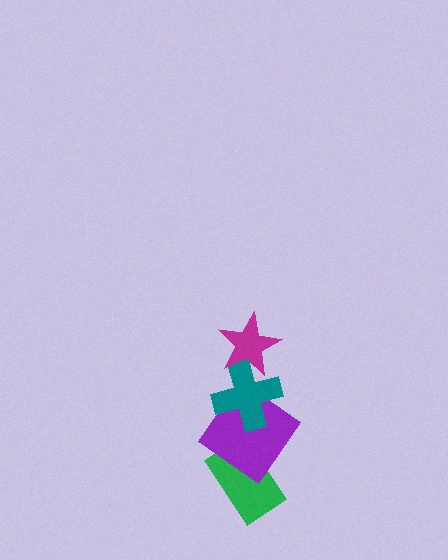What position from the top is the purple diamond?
The purple diamond is 3rd from the top.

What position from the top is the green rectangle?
The green rectangle is 4th from the top.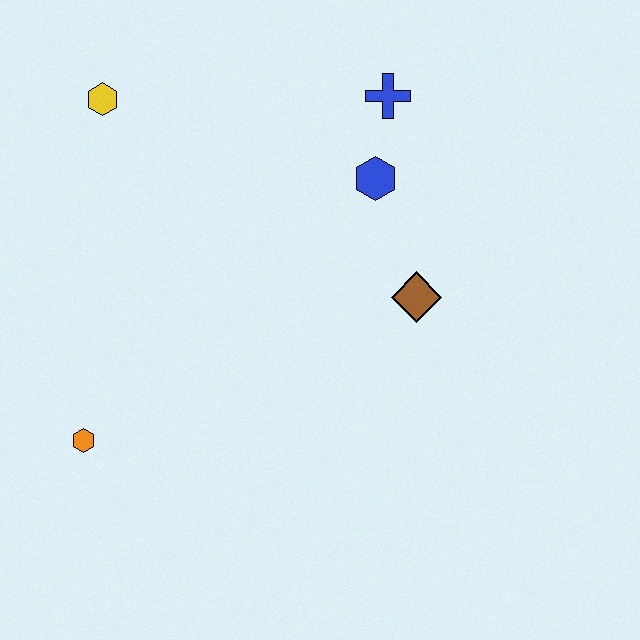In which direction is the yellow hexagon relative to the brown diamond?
The yellow hexagon is to the left of the brown diamond.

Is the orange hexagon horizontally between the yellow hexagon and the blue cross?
No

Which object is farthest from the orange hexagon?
The blue cross is farthest from the orange hexagon.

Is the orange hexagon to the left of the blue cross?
Yes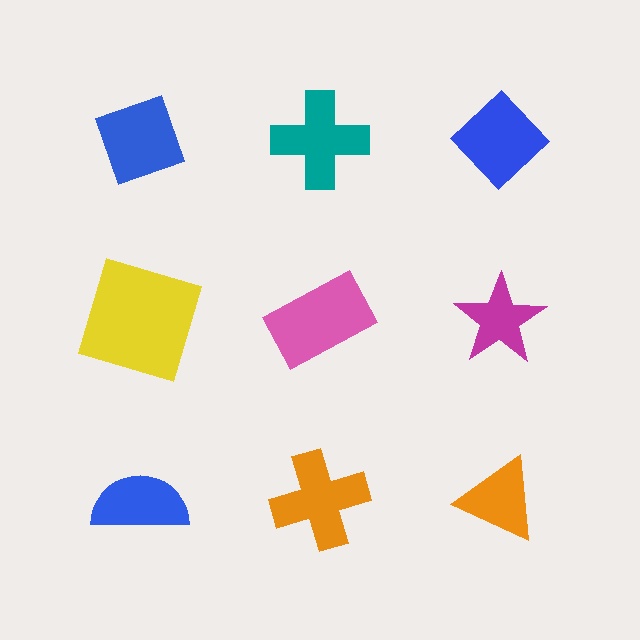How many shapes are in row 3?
3 shapes.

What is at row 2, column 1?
A yellow square.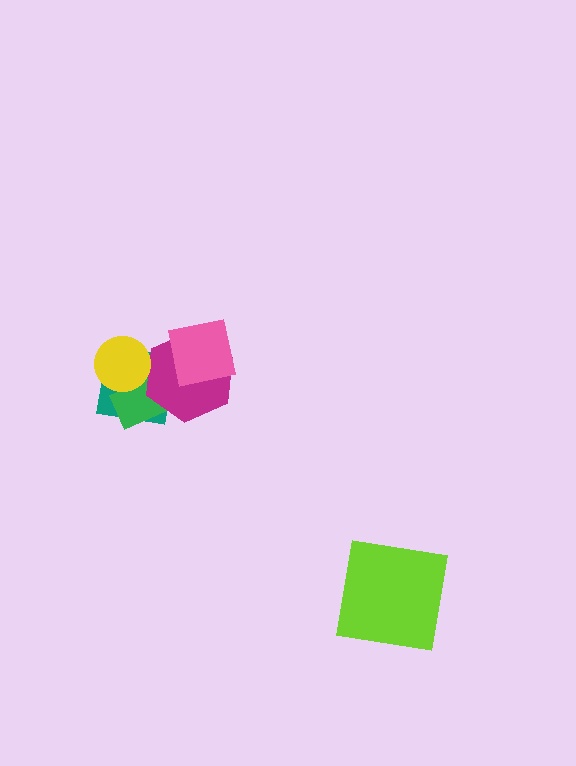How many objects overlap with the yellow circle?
2 objects overlap with the yellow circle.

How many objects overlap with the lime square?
0 objects overlap with the lime square.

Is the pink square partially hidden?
No, no other shape covers it.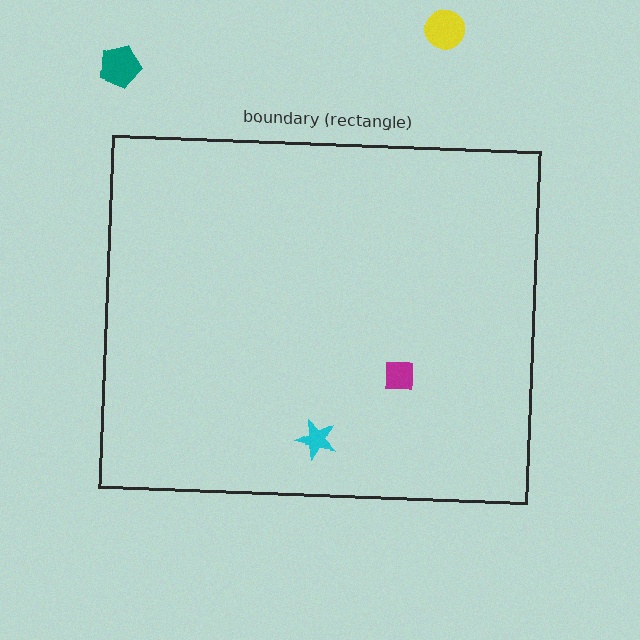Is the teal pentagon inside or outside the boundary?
Outside.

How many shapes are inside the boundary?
2 inside, 2 outside.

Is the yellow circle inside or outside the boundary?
Outside.